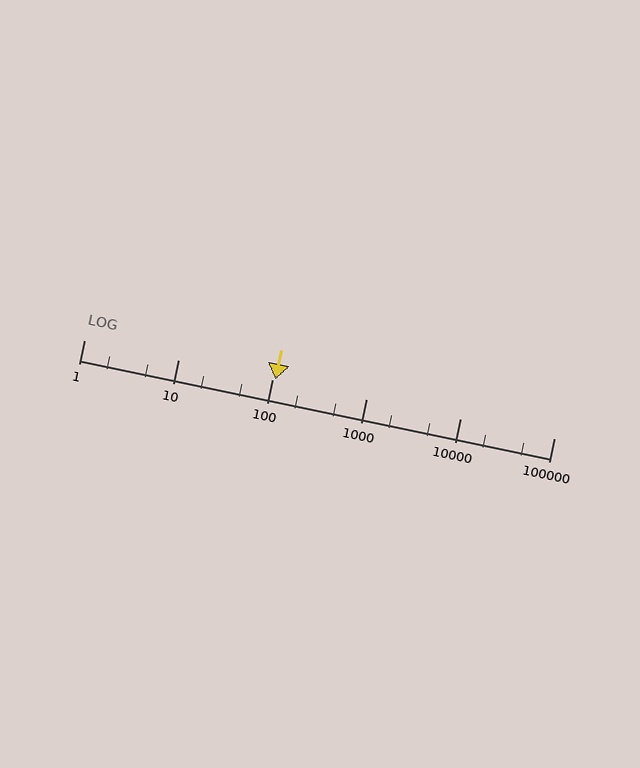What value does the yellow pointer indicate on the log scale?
The pointer indicates approximately 110.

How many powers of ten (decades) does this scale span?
The scale spans 5 decades, from 1 to 100000.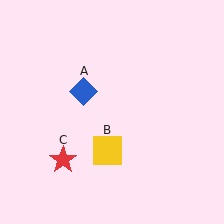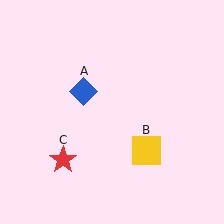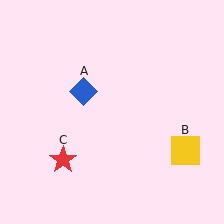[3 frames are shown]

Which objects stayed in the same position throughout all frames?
Blue diamond (object A) and red star (object C) remained stationary.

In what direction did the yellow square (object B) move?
The yellow square (object B) moved right.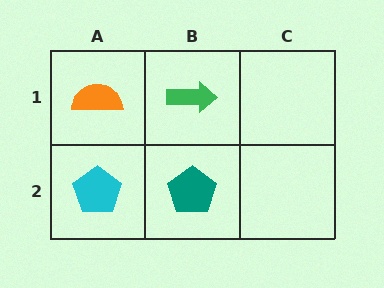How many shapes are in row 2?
2 shapes.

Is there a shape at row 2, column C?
No, that cell is empty.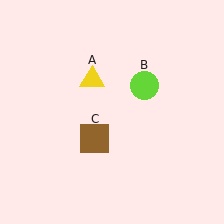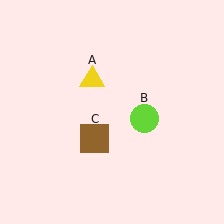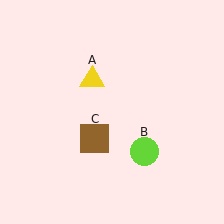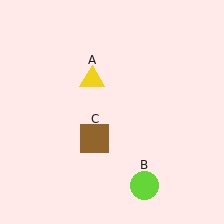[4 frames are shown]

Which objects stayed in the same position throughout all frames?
Yellow triangle (object A) and brown square (object C) remained stationary.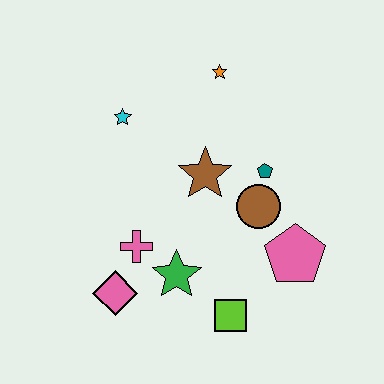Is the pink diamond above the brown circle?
No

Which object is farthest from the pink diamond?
The orange star is farthest from the pink diamond.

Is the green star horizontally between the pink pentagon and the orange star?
No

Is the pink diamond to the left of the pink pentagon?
Yes